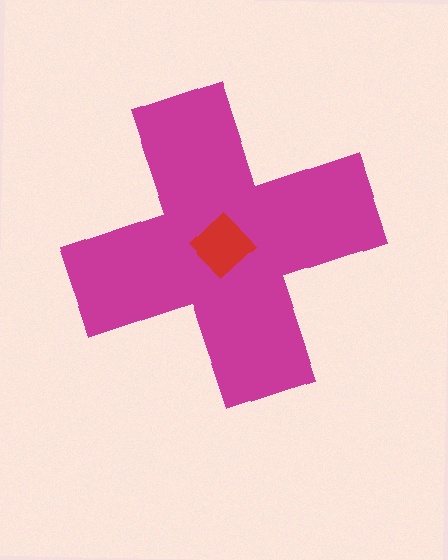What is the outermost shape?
The magenta cross.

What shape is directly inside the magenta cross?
The red diamond.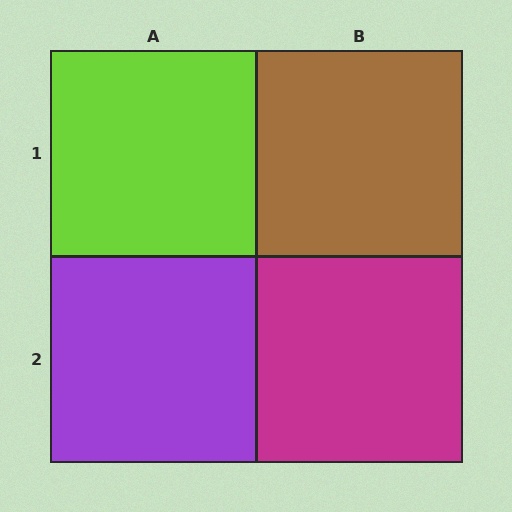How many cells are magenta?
1 cell is magenta.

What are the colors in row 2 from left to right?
Purple, magenta.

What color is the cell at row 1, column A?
Lime.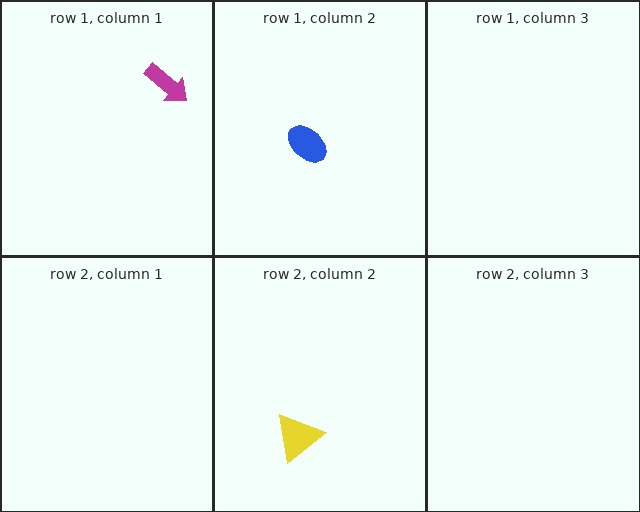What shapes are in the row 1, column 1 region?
The magenta arrow.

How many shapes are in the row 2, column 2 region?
1.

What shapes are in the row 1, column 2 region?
The blue ellipse.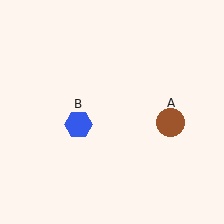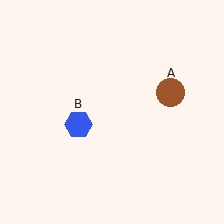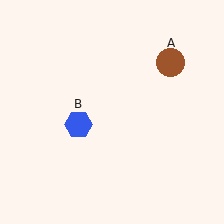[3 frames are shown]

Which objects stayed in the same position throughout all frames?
Blue hexagon (object B) remained stationary.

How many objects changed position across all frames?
1 object changed position: brown circle (object A).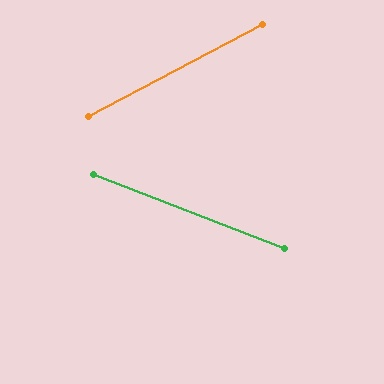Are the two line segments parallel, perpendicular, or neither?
Neither parallel nor perpendicular — they differ by about 49°.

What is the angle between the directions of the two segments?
Approximately 49 degrees.